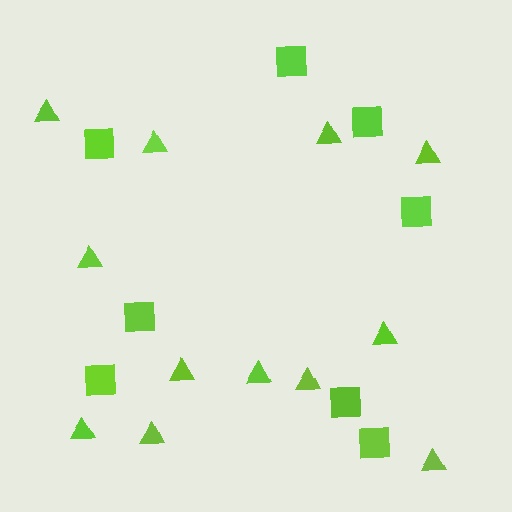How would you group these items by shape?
There are 2 groups: one group of squares (8) and one group of triangles (12).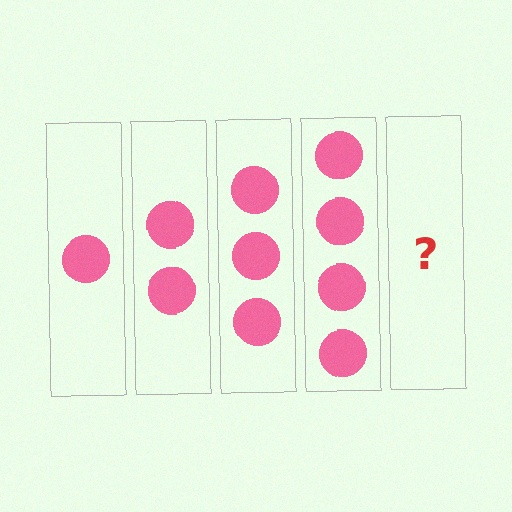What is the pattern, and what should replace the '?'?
The pattern is that each step adds one more circle. The '?' should be 5 circles.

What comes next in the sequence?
The next element should be 5 circles.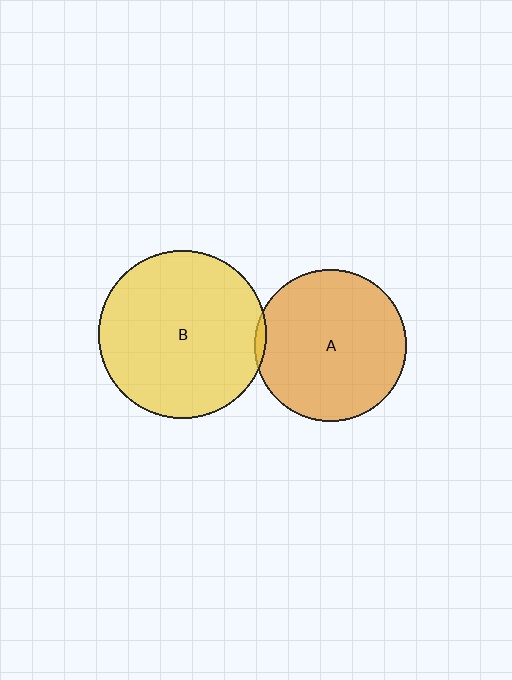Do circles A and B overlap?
Yes.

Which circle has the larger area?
Circle B (yellow).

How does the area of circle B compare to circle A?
Approximately 1.2 times.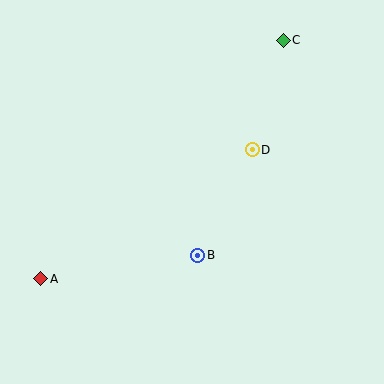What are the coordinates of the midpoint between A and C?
The midpoint between A and C is at (162, 159).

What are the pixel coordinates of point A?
Point A is at (41, 279).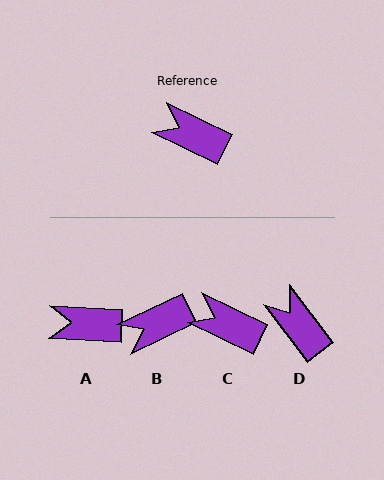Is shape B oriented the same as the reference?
No, it is off by about 51 degrees.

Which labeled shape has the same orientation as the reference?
C.